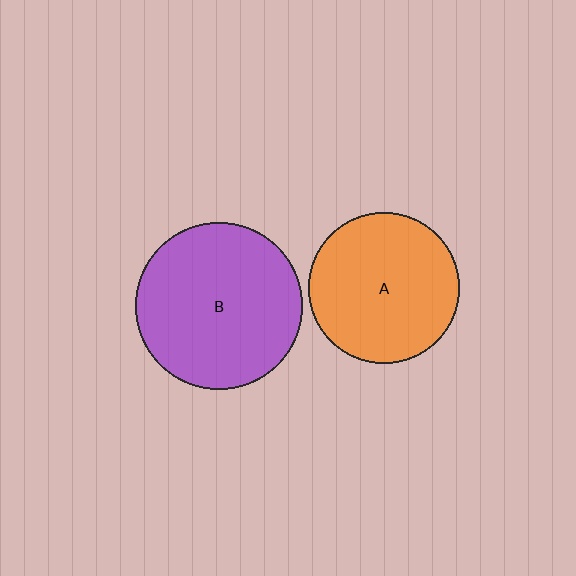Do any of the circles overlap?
No, none of the circles overlap.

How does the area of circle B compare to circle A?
Approximately 1.2 times.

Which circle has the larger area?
Circle B (purple).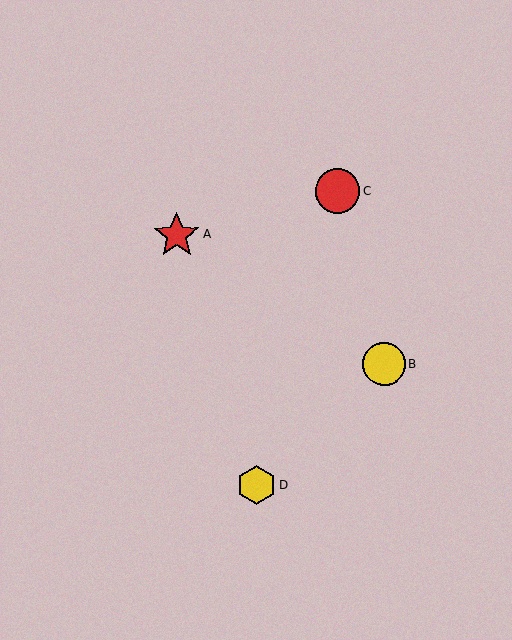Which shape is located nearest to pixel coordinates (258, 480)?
The yellow hexagon (labeled D) at (257, 485) is nearest to that location.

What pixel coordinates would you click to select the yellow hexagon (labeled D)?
Click at (257, 485) to select the yellow hexagon D.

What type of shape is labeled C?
Shape C is a red circle.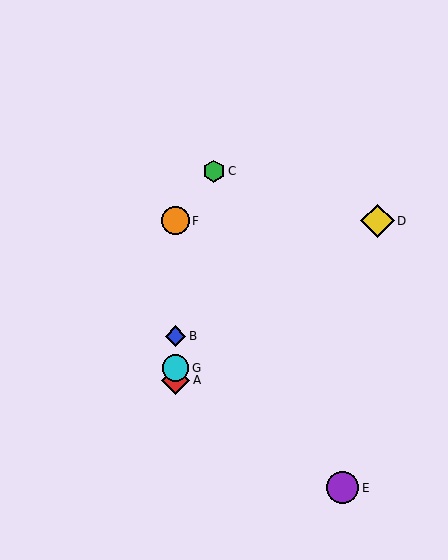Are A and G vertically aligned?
Yes, both are at x≈176.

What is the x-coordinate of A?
Object A is at x≈176.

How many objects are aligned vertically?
4 objects (A, B, F, G) are aligned vertically.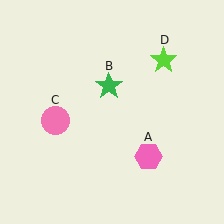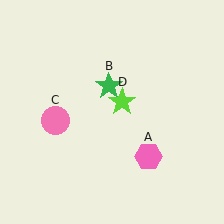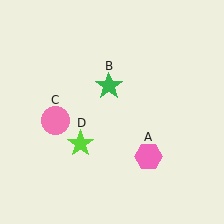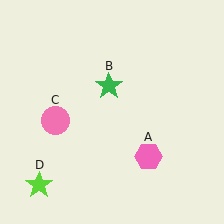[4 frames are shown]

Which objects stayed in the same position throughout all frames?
Pink hexagon (object A) and green star (object B) and pink circle (object C) remained stationary.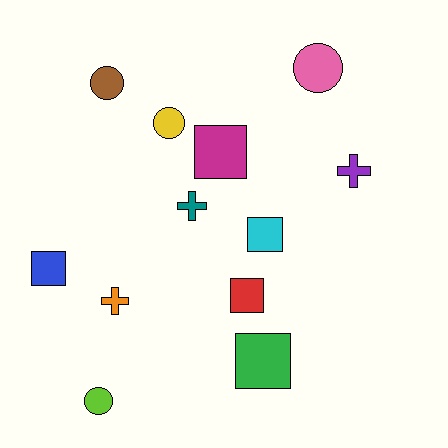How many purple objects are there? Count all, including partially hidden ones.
There is 1 purple object.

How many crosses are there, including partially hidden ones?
There are 3 crosses.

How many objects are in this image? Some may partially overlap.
There are 12 objects.